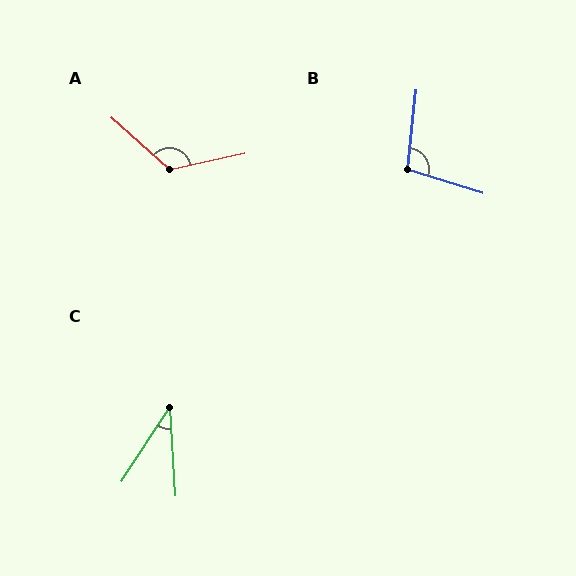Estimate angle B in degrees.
Approximately 101 degrees.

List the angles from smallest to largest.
C (37°), B (101°), A (126°).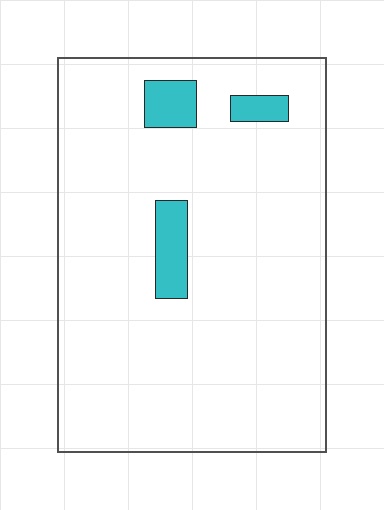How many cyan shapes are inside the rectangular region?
3.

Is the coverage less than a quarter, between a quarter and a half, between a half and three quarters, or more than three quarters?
Less than a quarter.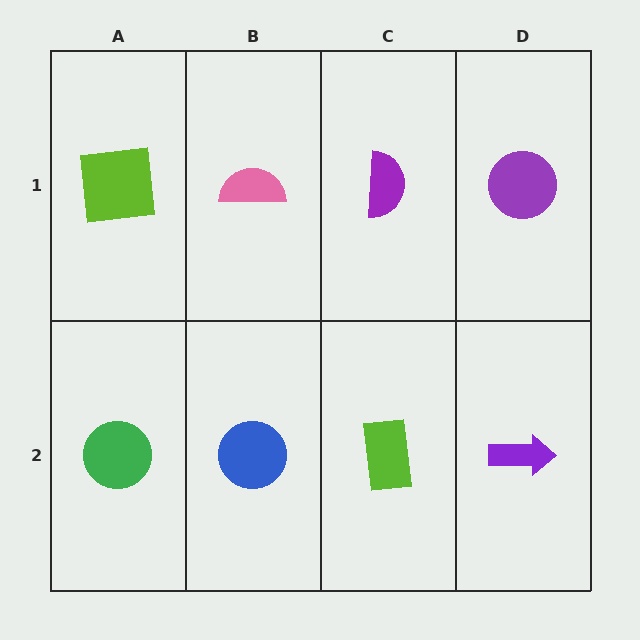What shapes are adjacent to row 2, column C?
A purple semicircle (row 1, column C), a blue circle (row 2, column B), a purple arrow (row 2, column D).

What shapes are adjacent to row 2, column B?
A pink semicircle (row 1, column B), a green circle (row 2, column A), a lime rectangle (row 2, column C).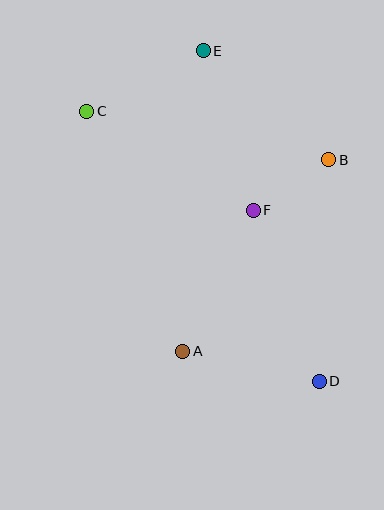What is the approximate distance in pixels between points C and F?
The distance between C and F is approximately 194 pixels.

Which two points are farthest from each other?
Points C and D are farthest from each other.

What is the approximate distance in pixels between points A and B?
The distance between A and B is approximately 241 pixels.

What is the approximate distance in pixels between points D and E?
The distance between D and E is approximately 350 pixels.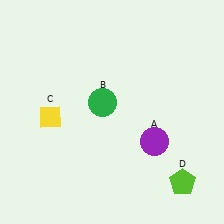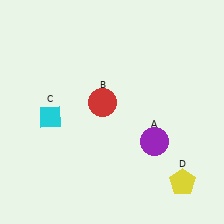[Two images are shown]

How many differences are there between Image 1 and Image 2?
There are 3 differences between the two images.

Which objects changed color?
B changed from green to red. C changed from yellow to cyan. D changed from lime to yellow.